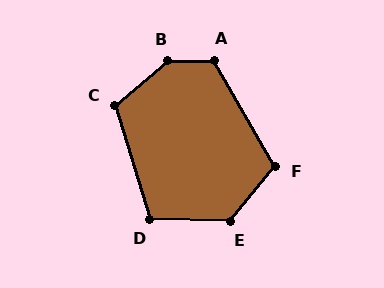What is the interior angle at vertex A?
Approximately 119 degrees (obtuse).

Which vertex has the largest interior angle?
B, at approximately 140 degrees.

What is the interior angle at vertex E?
Approximately 128 degrees (obtuse).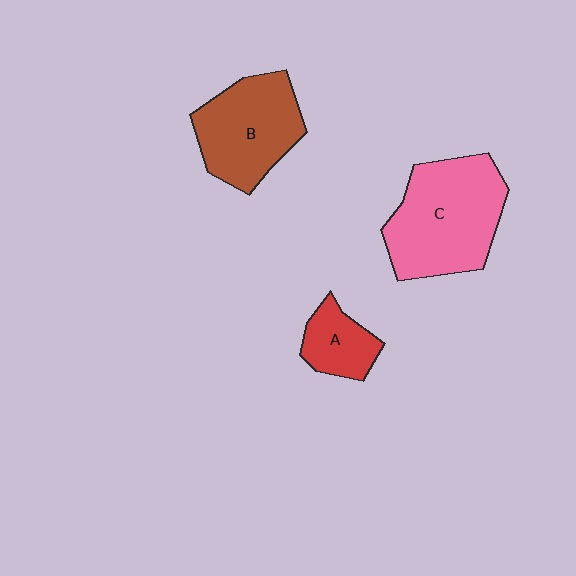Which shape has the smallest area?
Shape A (red).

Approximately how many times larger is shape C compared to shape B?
Approximately 1.3 times.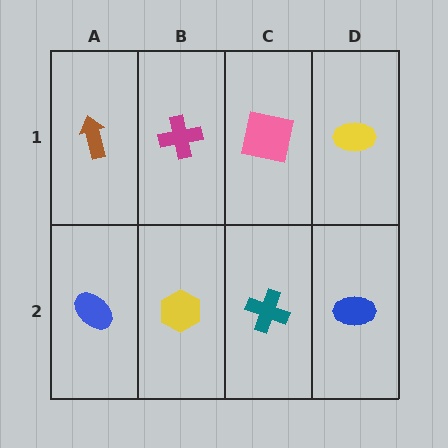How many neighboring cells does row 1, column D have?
2.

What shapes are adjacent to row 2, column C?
A pink square (row 1, column C), a yellow hexagon (row 2, column B), a blue ellipse (row 2, column D).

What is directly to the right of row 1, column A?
A magenta cross.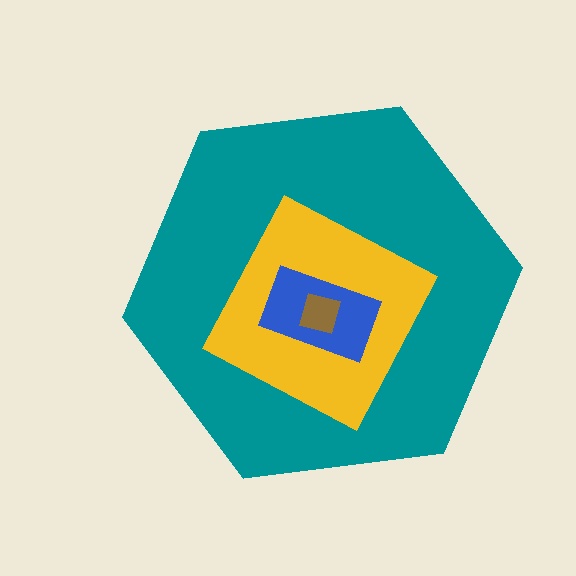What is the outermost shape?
The teal hexagon.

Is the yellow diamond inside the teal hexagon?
Yes.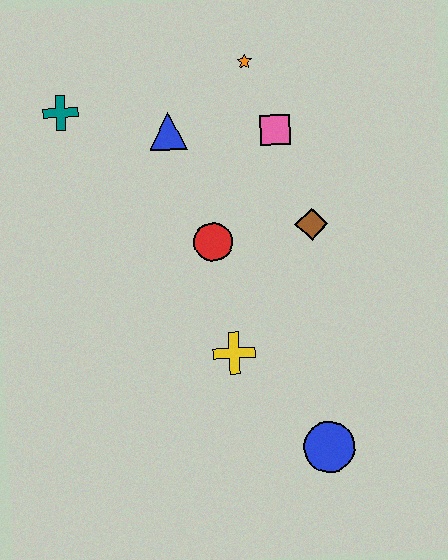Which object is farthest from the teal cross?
The blue circle is farthest from the teal cross.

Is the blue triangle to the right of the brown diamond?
No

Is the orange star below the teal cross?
No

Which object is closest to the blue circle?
The yellow cross is closest to the blue circle.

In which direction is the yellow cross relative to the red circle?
The yellow cross is below the red circle.